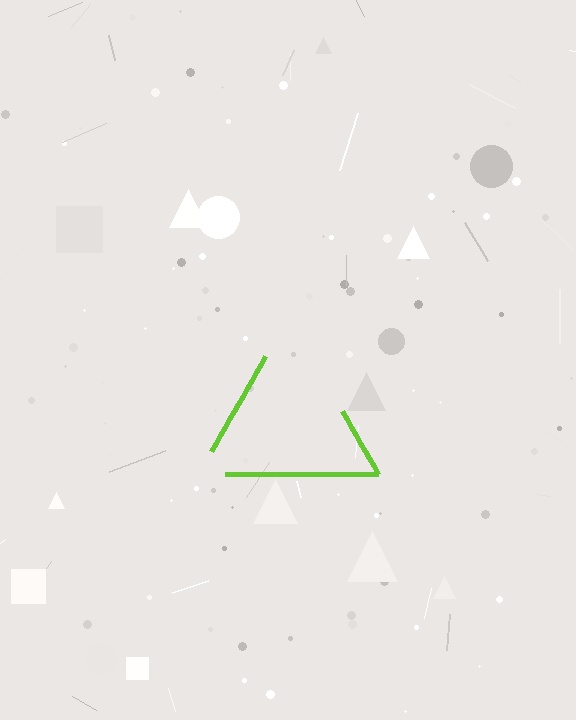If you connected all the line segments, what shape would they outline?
They would outline a triangle.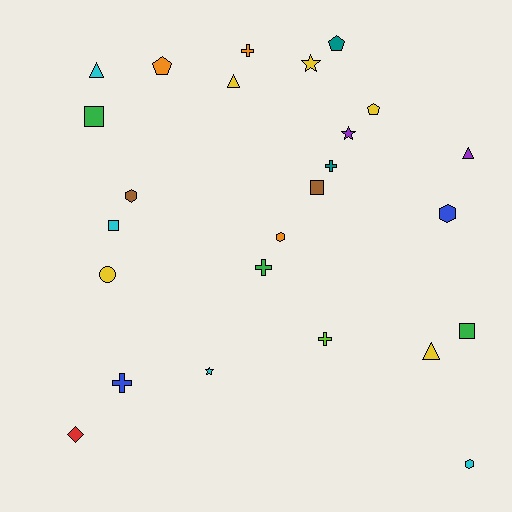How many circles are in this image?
There is 1 circle.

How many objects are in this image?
There are 25 objects.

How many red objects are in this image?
There is 1 red object.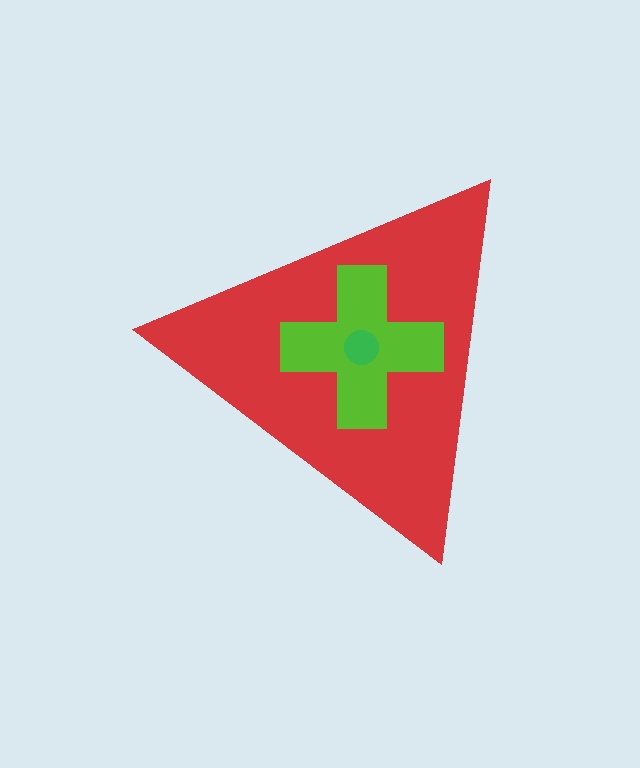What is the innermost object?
The green circle.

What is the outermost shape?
The red triangle.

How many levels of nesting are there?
3.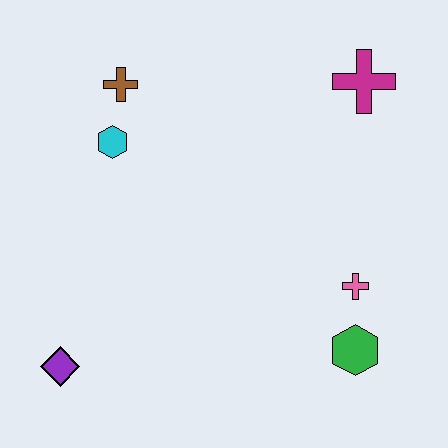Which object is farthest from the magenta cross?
The purple diamond is farthest from the magenta cross.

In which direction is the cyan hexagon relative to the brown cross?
The cyan hexagon is below the brown cross.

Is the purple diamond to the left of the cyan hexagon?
Yes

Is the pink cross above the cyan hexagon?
No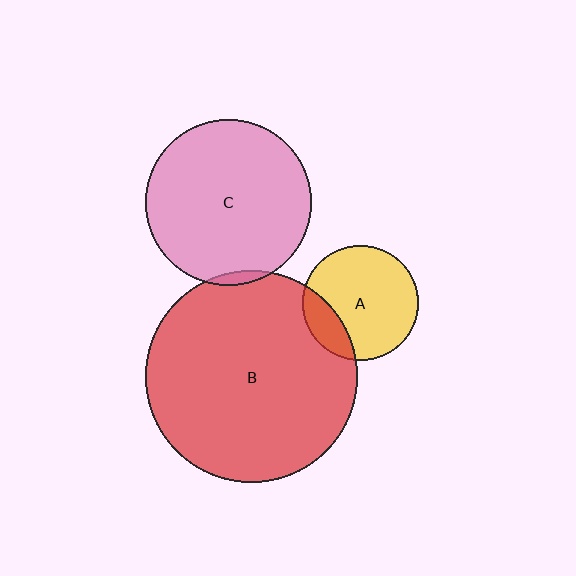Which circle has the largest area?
Circle B (red).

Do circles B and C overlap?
Yes.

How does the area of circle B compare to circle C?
Approximately 1.6 times.